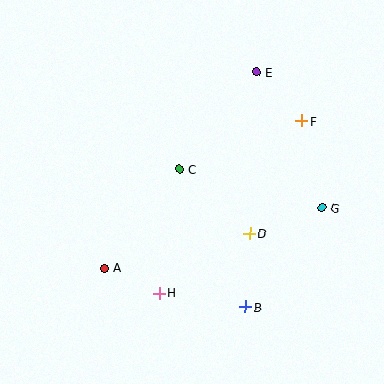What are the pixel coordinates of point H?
Point H is at (159, 293).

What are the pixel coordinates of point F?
Point F is at (302, 121).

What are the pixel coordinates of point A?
Point A is at (105, 268).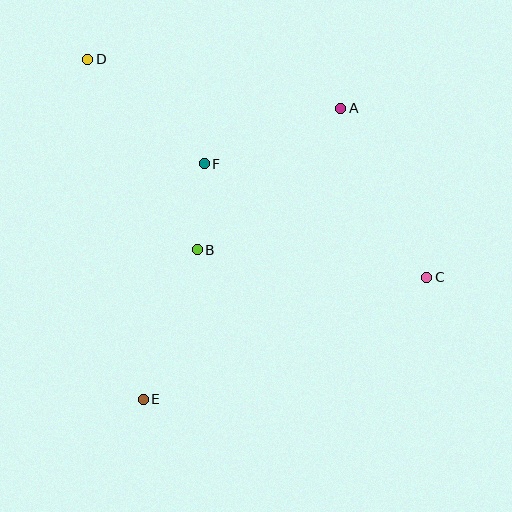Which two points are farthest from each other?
Points C and D are farthest from each other.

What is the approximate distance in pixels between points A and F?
The distance between A and F is approximately 148 pixels.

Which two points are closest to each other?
Points B and F are closest to each other.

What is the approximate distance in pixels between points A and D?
The distance between A and D is approximately 258 pixels.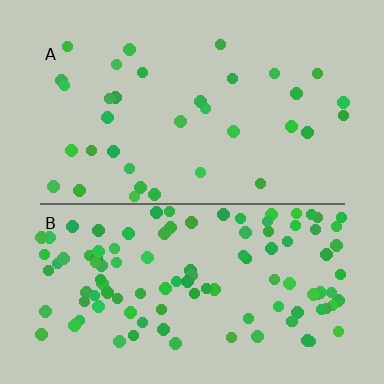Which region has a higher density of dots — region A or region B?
B (the bottom).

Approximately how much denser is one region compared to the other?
Approximately 3.2× — region B over region A.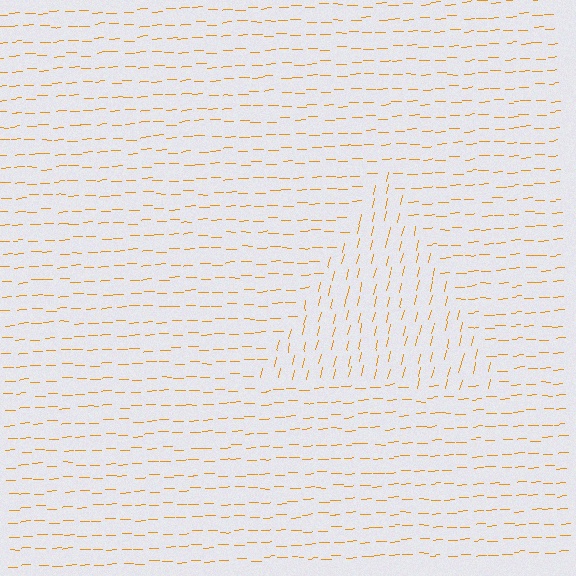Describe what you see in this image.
The image is filled with small orange line segments. A triangle region in the image has lines oriented differently from the surrounding lines, creating a visible texture boundary.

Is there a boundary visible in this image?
Yes, there is a texture boundary formed by a change in line orientation.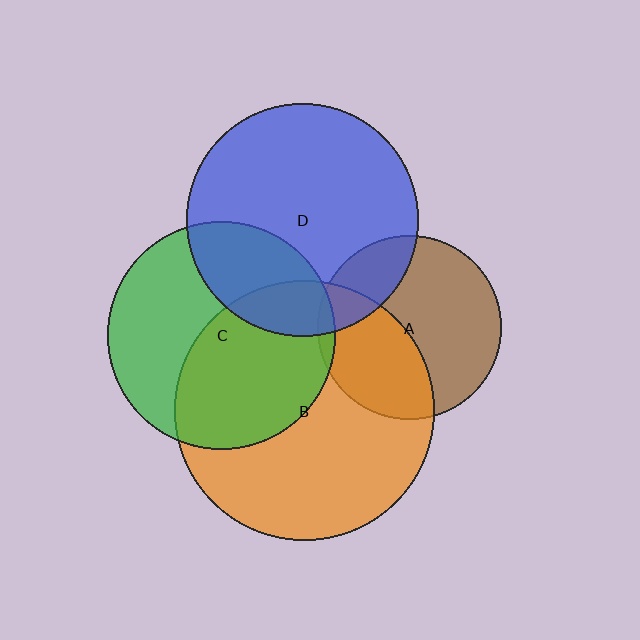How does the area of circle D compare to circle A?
Approximately 1.6 times.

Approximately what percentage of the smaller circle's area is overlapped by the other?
Approximately 20%.